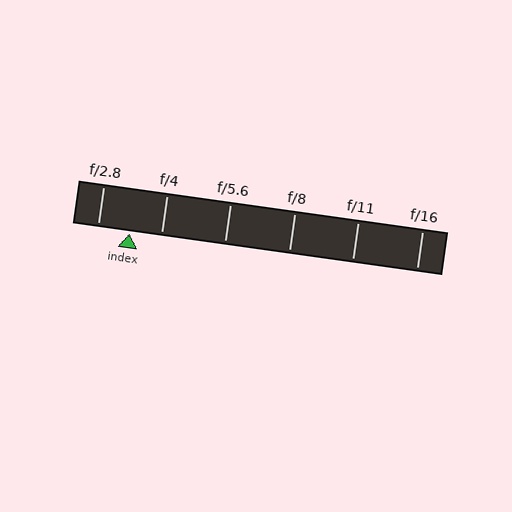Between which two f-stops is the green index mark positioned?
The index mark is between f/2.8 and f/4.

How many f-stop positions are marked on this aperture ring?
There are 6 f-stop positions marked.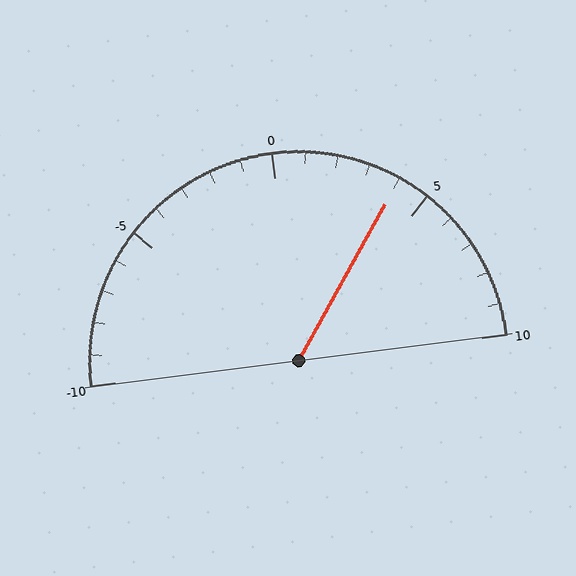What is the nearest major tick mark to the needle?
The nearest major tick mark is 5.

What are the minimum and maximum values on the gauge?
The gauge ranges from -10 to 10.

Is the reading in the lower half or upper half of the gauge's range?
The reading is in the upper half of the range (-10 to 10).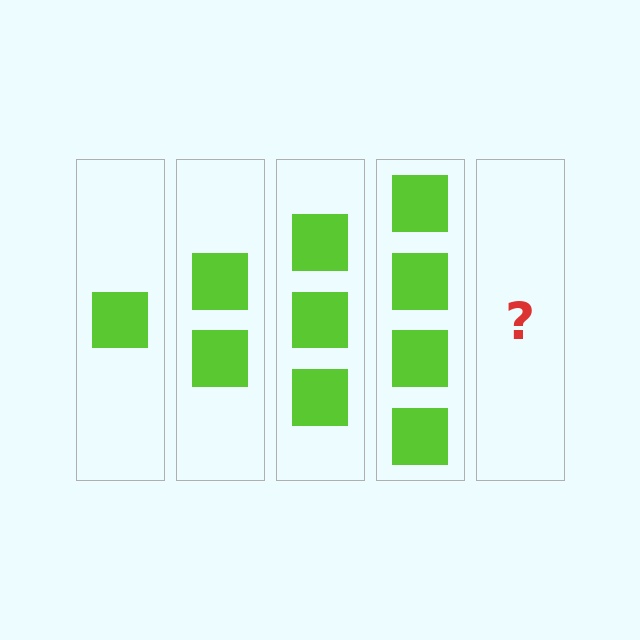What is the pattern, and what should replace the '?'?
The pattern is that each step adds one more square. The '?' should be 5 squares.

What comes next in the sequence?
The next element should be 5 squares.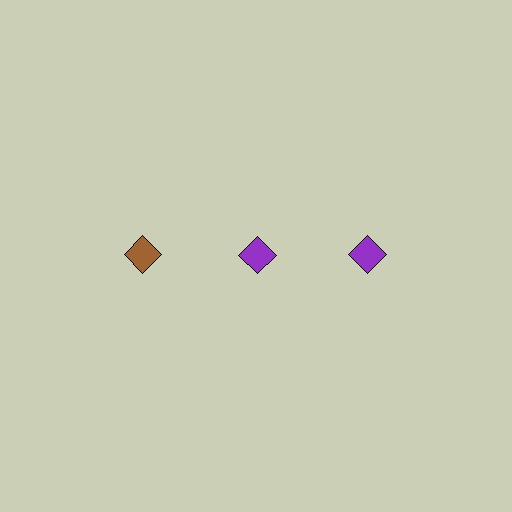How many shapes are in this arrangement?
There are 3 shapes arranged in a grid pattern.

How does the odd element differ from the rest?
It has a different color: brown instead of purple.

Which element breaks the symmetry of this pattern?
The brown diamond in the top row, leftmost column breaks the symmetry. All other shapes are purple diamonds.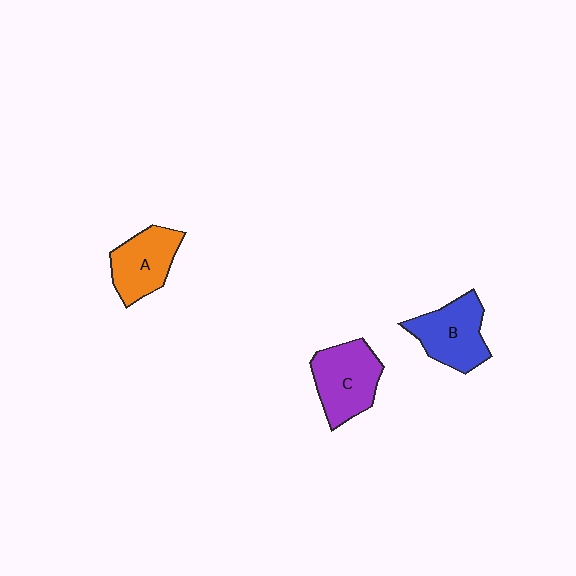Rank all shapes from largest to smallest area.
From largest to smallest: C (purple), B (blue), A (orange).